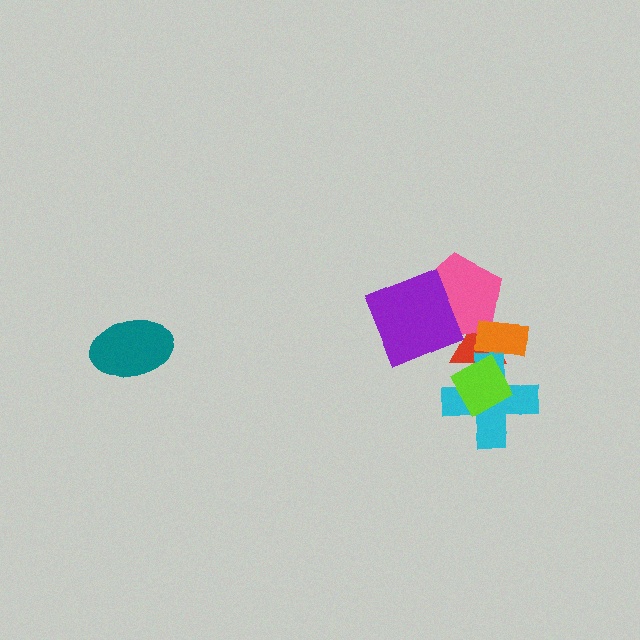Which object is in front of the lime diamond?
The orange rectangle is in front of the lime diamond.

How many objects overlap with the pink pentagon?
3 objects overlap with the pink pentagon.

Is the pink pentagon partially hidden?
Yes, it is partially covered by another shape.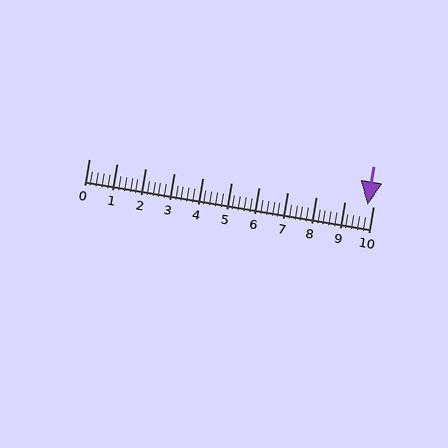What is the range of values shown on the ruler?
The ruler shows values from 0 to 10.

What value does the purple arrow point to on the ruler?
The purple arrow points to approximately 9.8.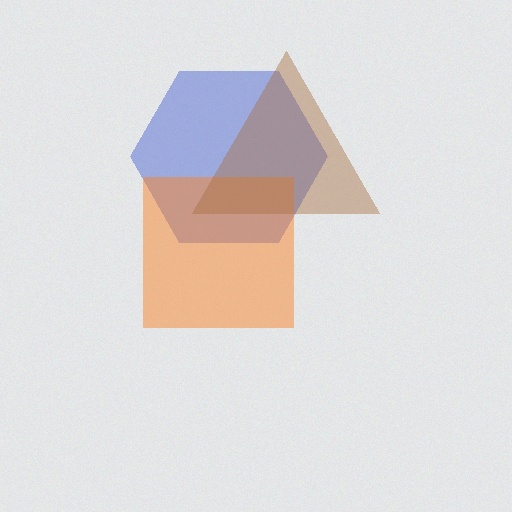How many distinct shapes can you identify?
There are 3 distinct shapes: a blue hexagon, an orange square, a brown triangle.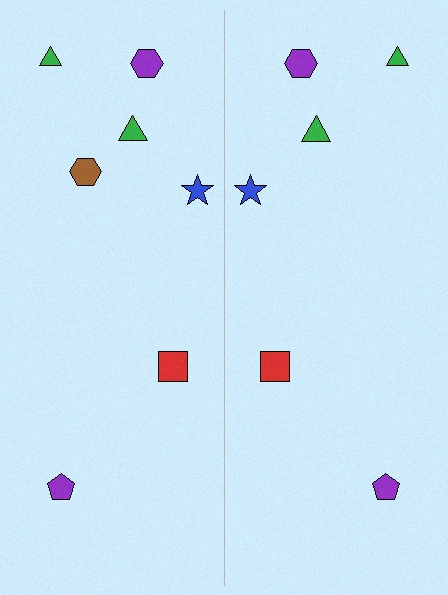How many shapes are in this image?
There are 13 shapes in this image.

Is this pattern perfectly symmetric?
No, the pattern is not perfectly symmetric. A brown hexagon is missing from the right side.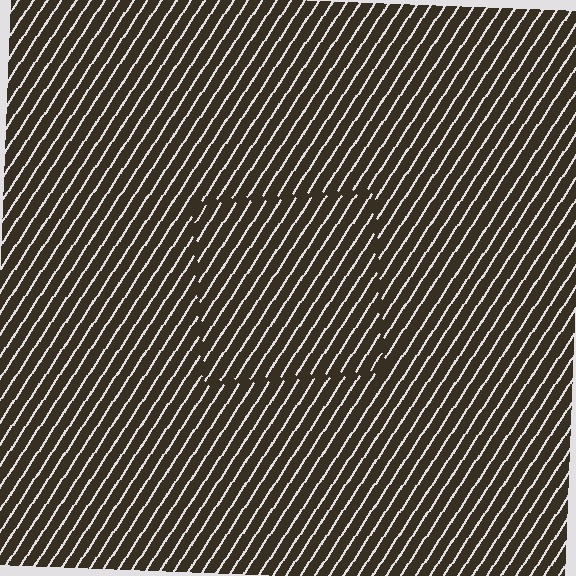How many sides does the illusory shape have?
4 sides — the line-ends trace a square.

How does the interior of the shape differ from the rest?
The interior of the shape contains the same grating, shifted by half a period — the contour is defined by the phase discontinuity where line-ends from the inner and outer gratings abut.